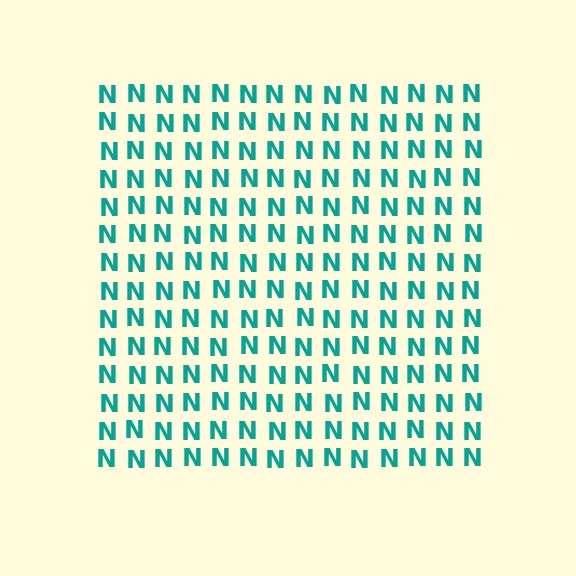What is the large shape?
The large shape is a square.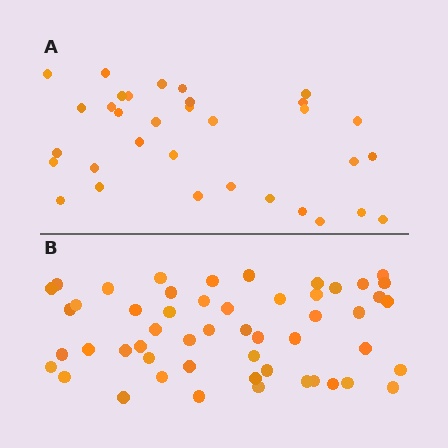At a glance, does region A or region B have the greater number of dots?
Region B (the bottom region) has more dots.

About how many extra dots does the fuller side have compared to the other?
Region B has approximately 20 more dots than region A.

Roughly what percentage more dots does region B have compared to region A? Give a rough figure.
About 60% more.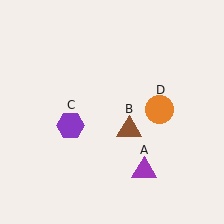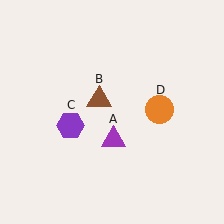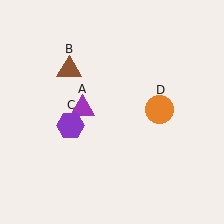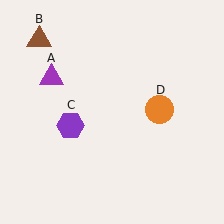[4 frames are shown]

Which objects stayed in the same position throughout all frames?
Purple hexagon (object C) and orange circle (object D) remained stationary.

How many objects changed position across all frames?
2 objects changed position: purple triangle (object A), brown triangle (object B).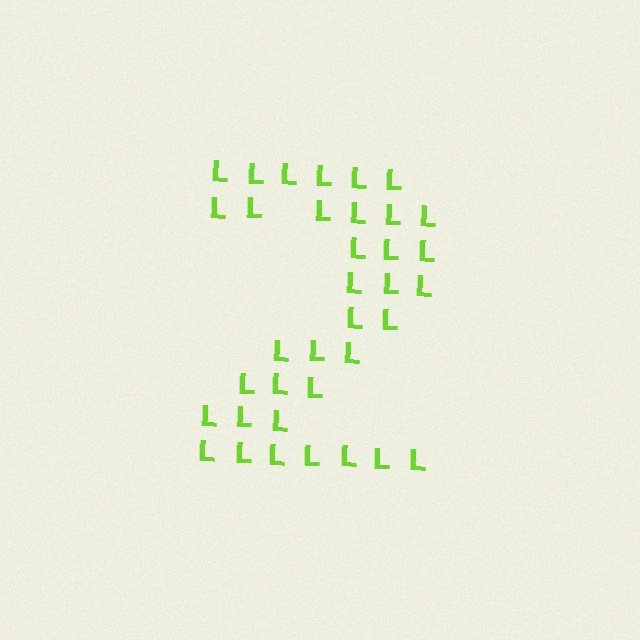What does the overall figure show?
The overall figure shows the digit 2.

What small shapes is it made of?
It is made of small letter L's.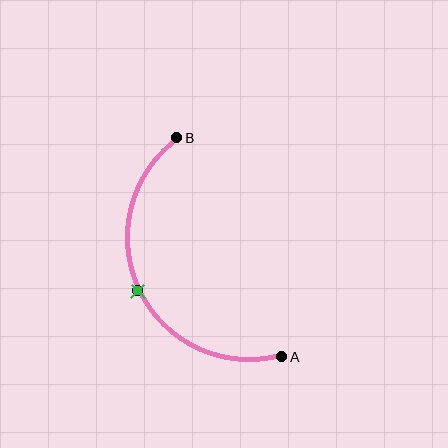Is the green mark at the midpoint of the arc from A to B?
Yes. The green mark lies on the arc at equal arc-length from both A and B — it is the arc midpoint.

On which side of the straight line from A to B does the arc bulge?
The arc bulges to the left of the straight line connecting A and B.